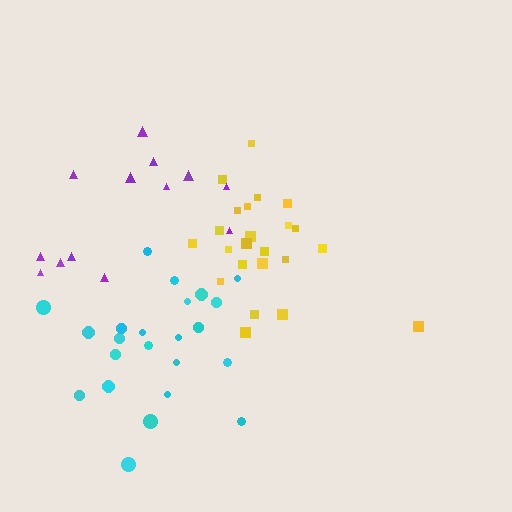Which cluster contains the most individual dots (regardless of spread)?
Cyan (23).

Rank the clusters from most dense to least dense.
yellow, cyan, purple.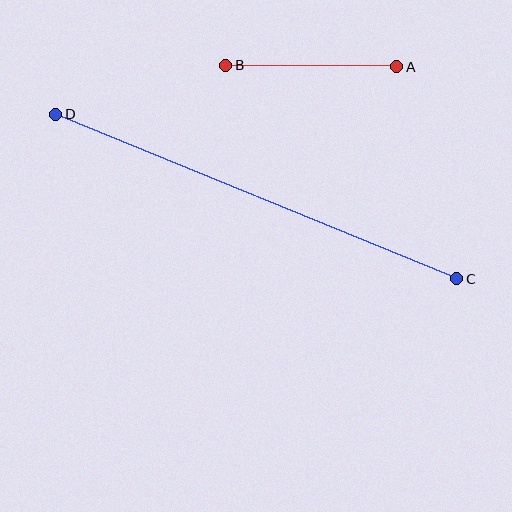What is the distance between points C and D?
The distance is approximately 433 pixels.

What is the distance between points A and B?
The distance is approximately 171 pixels.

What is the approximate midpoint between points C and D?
The midpoint is at approximately (256, 196) pixels.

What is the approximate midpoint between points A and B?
The midpoint is at approximately (311, 66) pixels.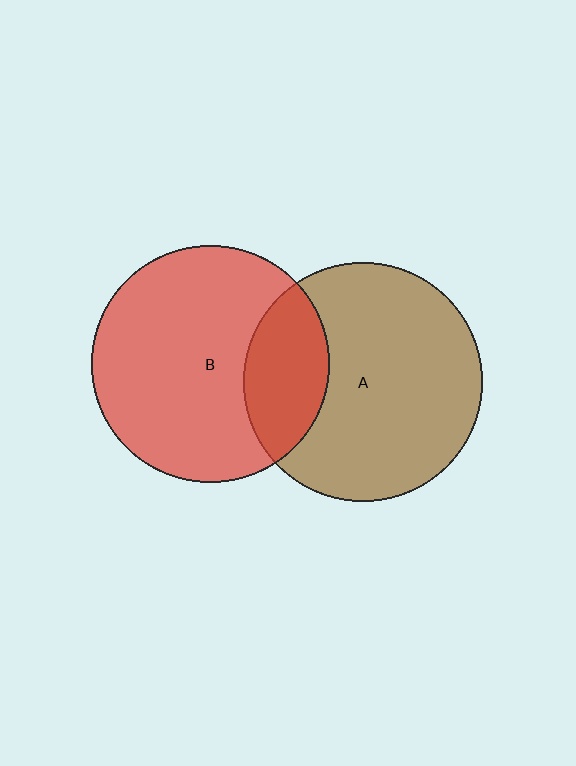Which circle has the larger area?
Circle A (brown).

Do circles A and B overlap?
Yes.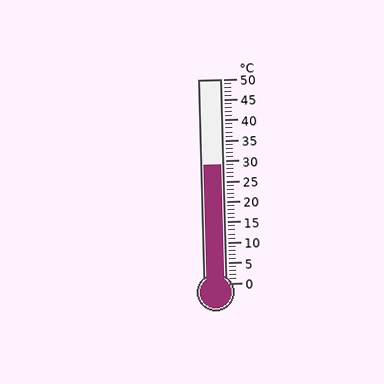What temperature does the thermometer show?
The thermometer shows approximately 29°C.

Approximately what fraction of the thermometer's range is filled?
The thermometer is filled to approximately 60% of its range.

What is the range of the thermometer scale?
The thermometer scale ranges from 0°C to 50°C.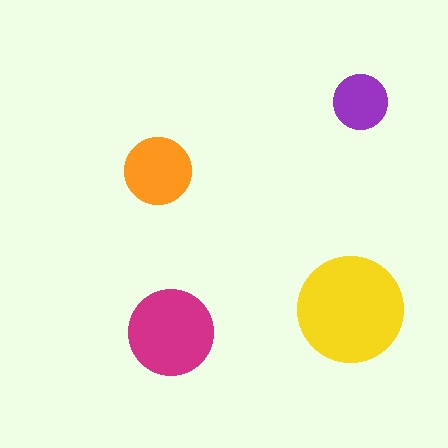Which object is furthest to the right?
The purple circle is rightmost.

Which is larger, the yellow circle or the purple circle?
The yellow one.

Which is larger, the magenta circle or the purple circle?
The magenta one.